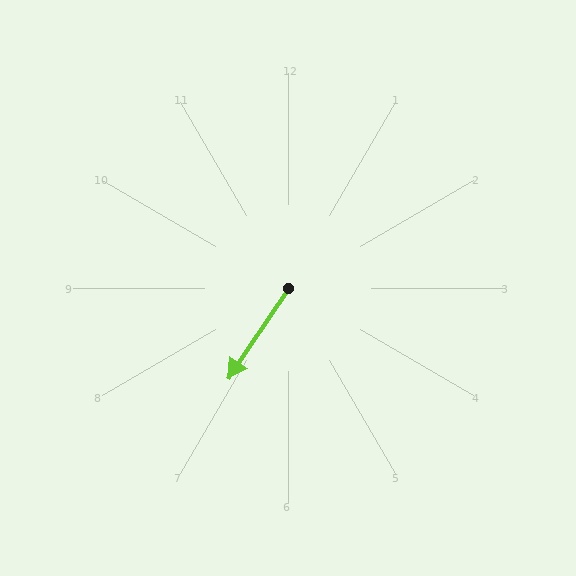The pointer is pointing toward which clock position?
Roughly 7 o'clock.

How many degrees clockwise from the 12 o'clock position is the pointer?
Approximately 214 degrees.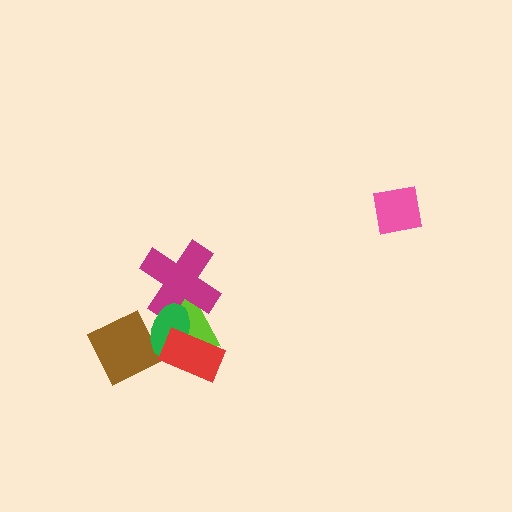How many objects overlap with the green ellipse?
4 objects overlap with the green ellipse.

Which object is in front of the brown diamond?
The green ellipse is in front of the brown diamond.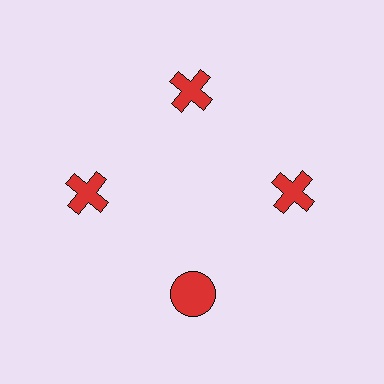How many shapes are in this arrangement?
There are 4 shapes arranged in a ring pattern.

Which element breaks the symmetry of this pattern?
The red circle at roughly the 6 o'clock position breaks the symmetry. All other shapes are red crosses.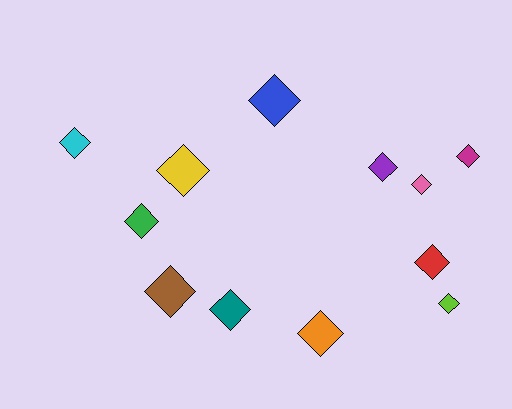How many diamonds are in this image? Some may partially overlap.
There are 12 diamonds.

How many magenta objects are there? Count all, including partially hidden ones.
There is 1 magenta object.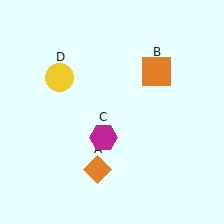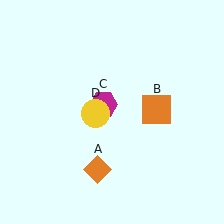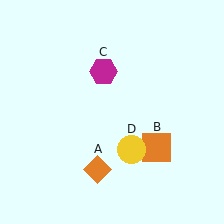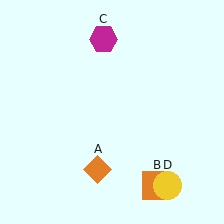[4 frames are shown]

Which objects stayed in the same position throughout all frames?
Orange diamond (object A) remained stationary.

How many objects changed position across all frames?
3 objects changed position: orange square (object B), magenta hexagon (object C), yellow circle (object D).